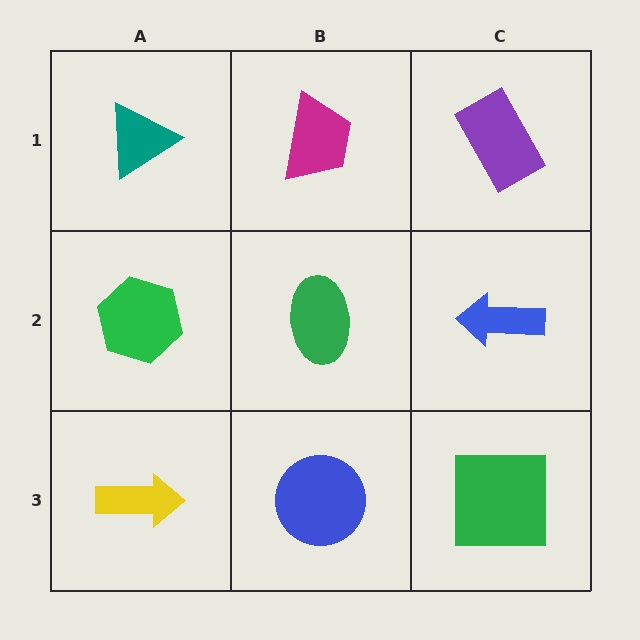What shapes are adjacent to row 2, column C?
A purple rectangle (row 1, column C), a green square (row 3, column C), a green ellipse (row 2, column B).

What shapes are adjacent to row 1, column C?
A blue arrow (row 2, column C), a magenta trapezoid (row 1, column B).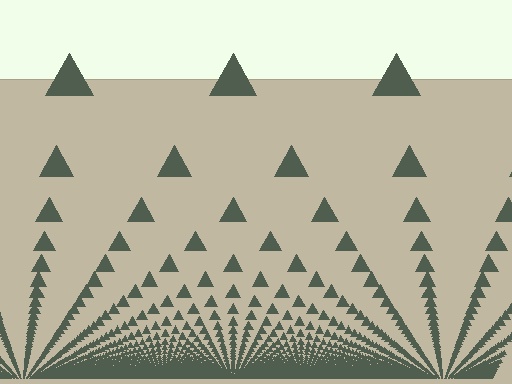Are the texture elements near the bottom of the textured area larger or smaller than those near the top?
Smaller. The gradient is inverted — elements near the bottom are smaller and denser.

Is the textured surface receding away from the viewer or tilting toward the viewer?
The surface appears to tilt toward the viewer. Texture elements get larger and sparser toward the top.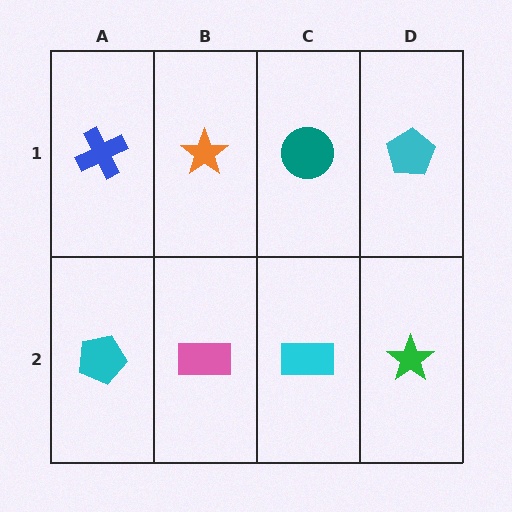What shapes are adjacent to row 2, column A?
A blue cross (row 1, column A), a pink rectangle (row 2, column B).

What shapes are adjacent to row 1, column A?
A cyan pentagon (row 2, column A), an orange star (row 1, column B).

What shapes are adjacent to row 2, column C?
A teal circle (row 1, column C), a pink rectangle (row 2, column B), a green star (row 2, column D).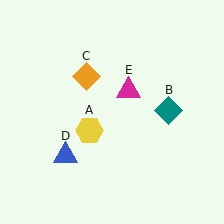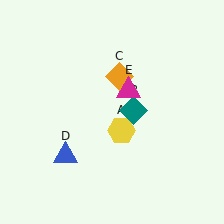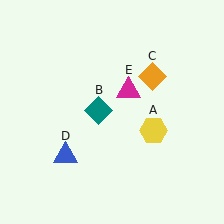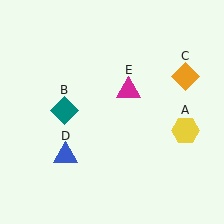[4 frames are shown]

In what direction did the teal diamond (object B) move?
The teal diamond (object B) moved left.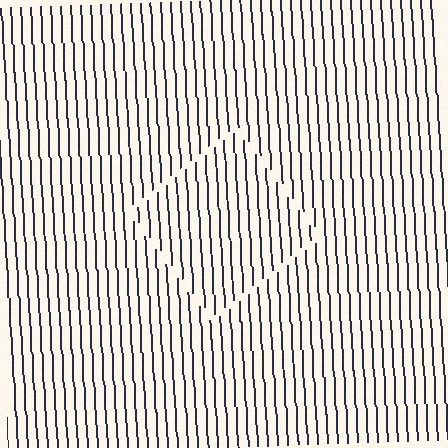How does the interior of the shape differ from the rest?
The interior of the shape contains the same grating, shifted by half a period — the contour is defined by the phase discontinuity where line-ends from the inner and outer gratings abut.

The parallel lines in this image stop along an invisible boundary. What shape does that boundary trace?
An illusory square. The interior of the shape contains the same grating, shifted by half a period — the contour is defined by the phase discontinuity where line-ends from the inner and outer gratings abut.